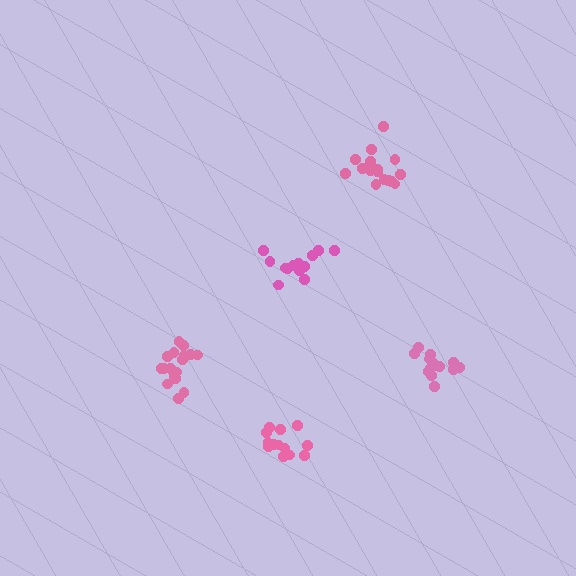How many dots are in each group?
Group 1: 16 dots, Group 2: 18 dots, Group 3: 13 dots, Group 4: 14 dots, Group 5: 15 dots (76 total).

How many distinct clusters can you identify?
There are 5 distinct clusters.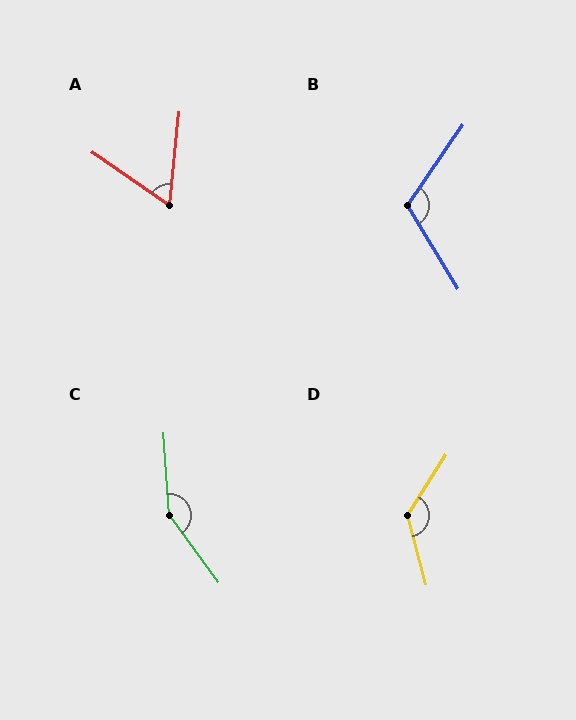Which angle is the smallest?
A, at approximately 61 degrees.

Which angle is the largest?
C, at approximately 148 degrees.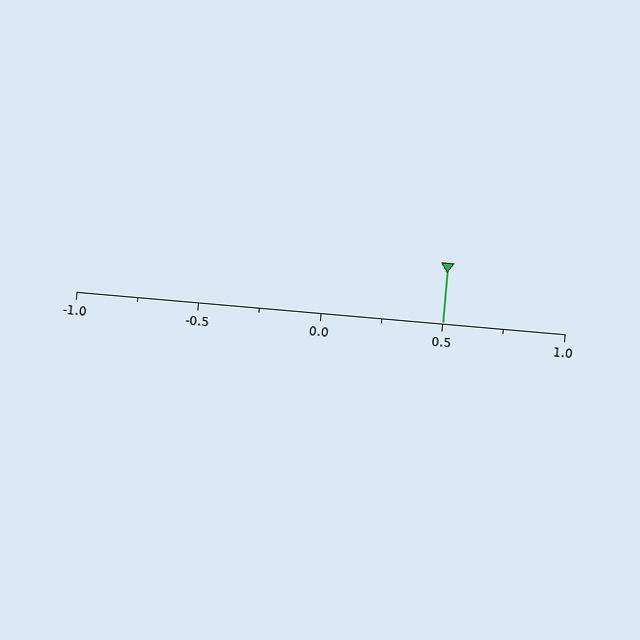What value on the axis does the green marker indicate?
The marker indicates approximately 0.5.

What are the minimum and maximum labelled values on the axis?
The axis runs from -1.0 to 1.0.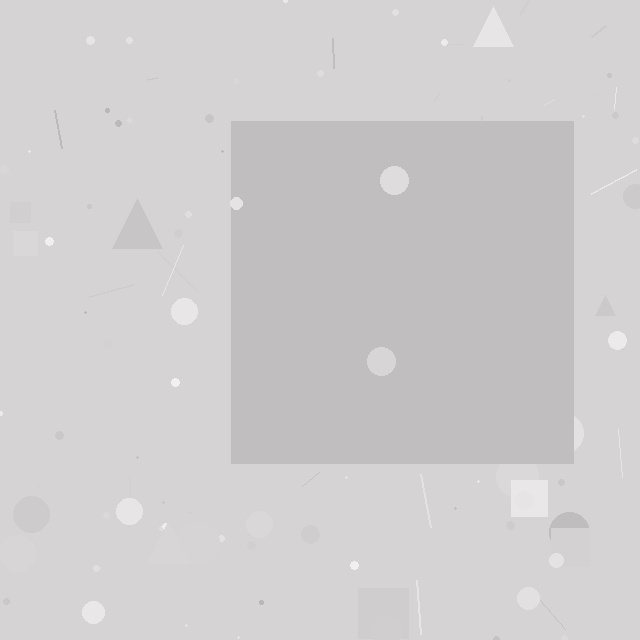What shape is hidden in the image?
A square is hidden in the image.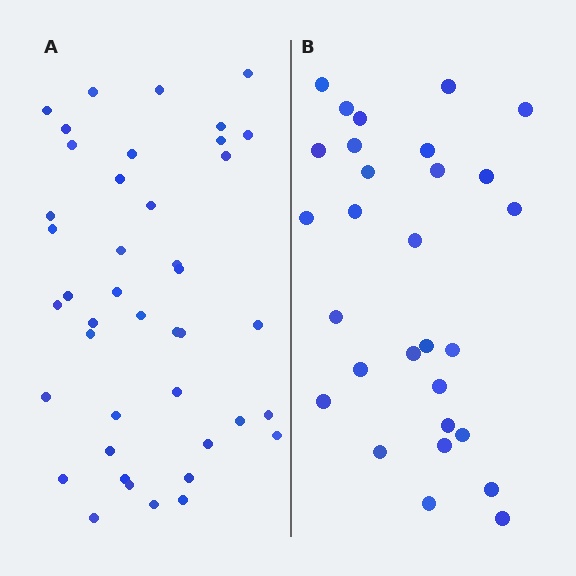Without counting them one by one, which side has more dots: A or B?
Region A (the left region) has more dots.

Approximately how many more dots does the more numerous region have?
Region A has approximately 15 more dots than region B.